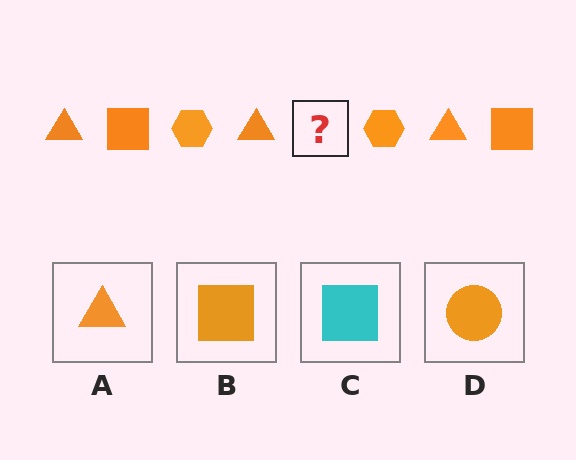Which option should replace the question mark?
Option B.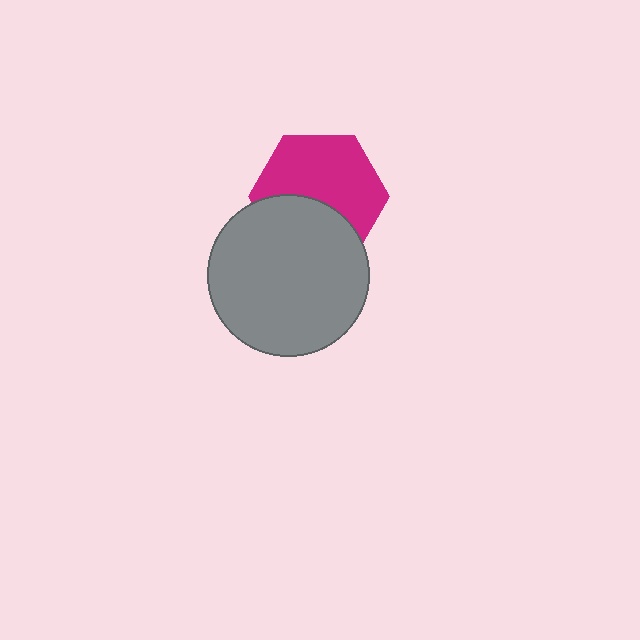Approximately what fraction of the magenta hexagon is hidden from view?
Roughly 39% of the magenta hexagon is hidden behind the gray circle.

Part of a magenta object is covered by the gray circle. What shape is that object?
It is a hexagon.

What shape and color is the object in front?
The object in front is a gray circle.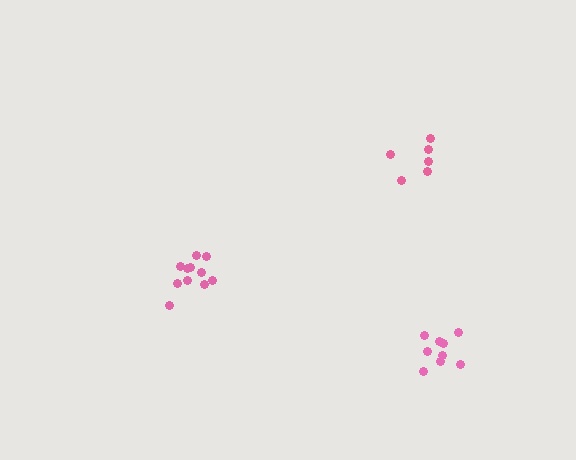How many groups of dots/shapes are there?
There are 3 groups.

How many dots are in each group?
Group 1: 6 dots, Group 2: 9 dots, Group 3: 11 dots (26 total).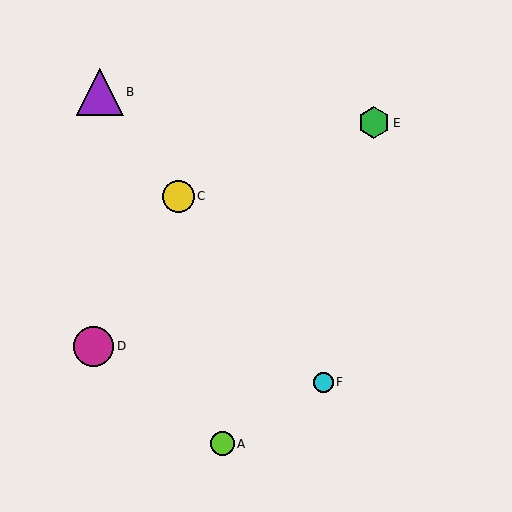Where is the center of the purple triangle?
The center of the purple triangle is at (100, 92).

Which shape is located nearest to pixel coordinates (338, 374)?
The cyan circle (labeled F) at (324, 382) is nearest to that location.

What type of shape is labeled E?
Shape E is a green hexagon.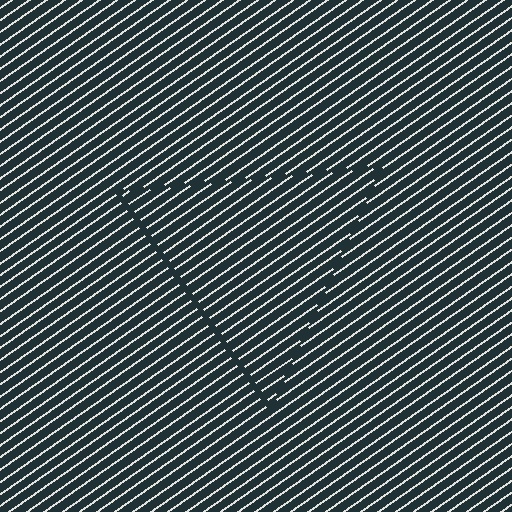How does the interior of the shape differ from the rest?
The interior of the shape contains the same grating, shifted by half a period — the contour is defined by the phase discontinuity where line-ends from the inner and outer gratings abut.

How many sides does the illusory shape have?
3 sides — the line-ends trace a triangle.